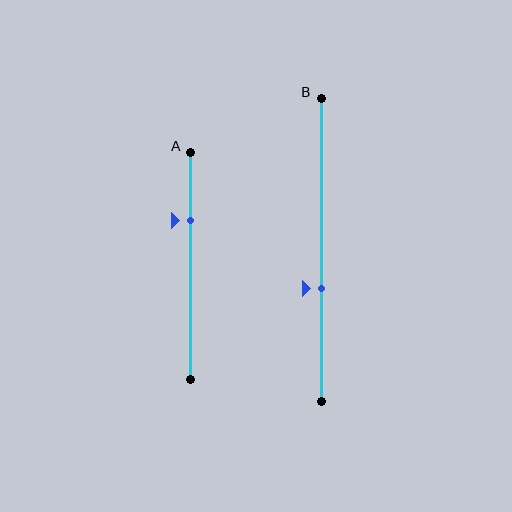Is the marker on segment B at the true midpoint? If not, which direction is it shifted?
No, the marker on segment B is shifted downward by about 12% of the segment length.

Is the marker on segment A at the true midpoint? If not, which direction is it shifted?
No, the marker on segment A is shifted upward by about 20% of the segment length.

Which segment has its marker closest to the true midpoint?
Segment B has its marker closest to the true midpoint.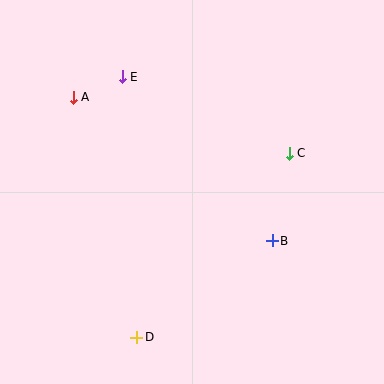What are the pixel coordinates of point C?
Point C is at (289, 153).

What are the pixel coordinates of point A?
Point A is at (73, 97).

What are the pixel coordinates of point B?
Point B is at (272, 241).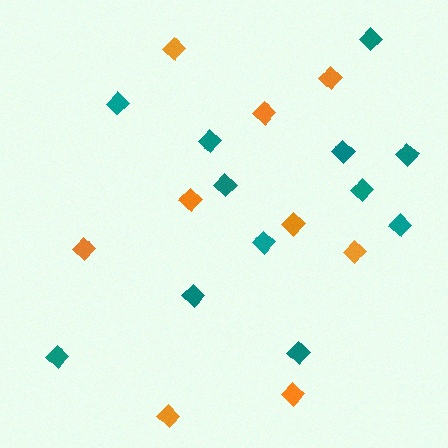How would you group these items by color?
There are 2 groups: one group of orange diamonds (9) and one group of teal diamonds (12).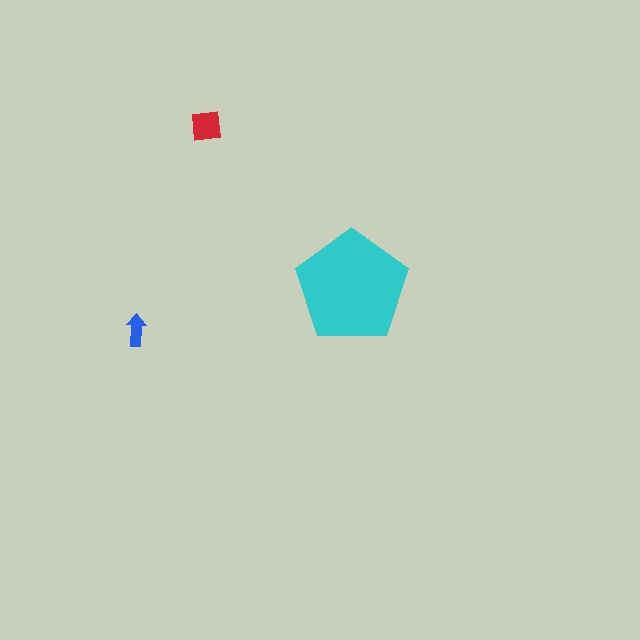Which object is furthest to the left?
The blue arrow is leftmost.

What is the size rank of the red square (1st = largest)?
2nd.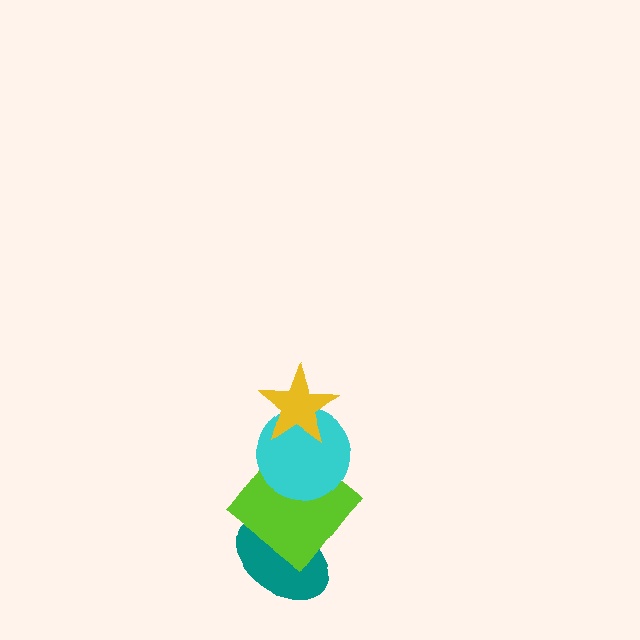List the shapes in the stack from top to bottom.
From top to bottom: the yellow star, the cyan circle, the lime diamond, the teal ellipse.